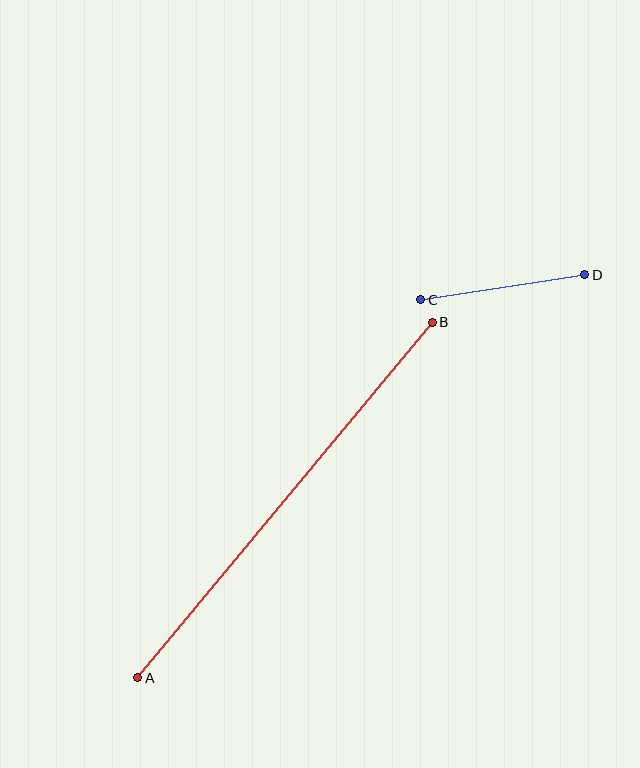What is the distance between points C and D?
The distance is approximately 166 pixels.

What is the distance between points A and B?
The distance is approximately 462 pixels.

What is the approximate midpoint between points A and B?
The midpoint is at approximately (285, 500) pixels.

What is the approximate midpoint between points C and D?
The midpoint is at approximately (503, 287) pixels.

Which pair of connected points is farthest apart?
Points A and B are farthest apart.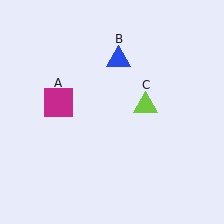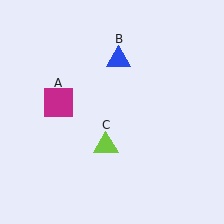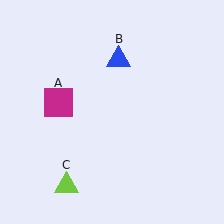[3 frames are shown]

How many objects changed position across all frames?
1 object changed position: lime triangle (object C).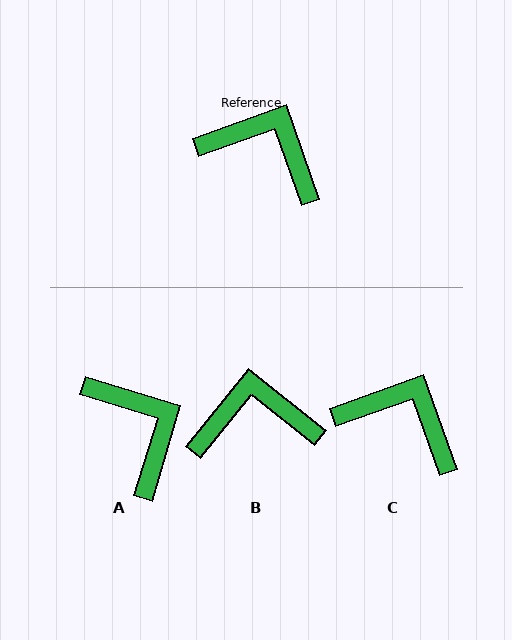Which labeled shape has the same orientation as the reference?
C.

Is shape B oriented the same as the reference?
No, it is off by about 32 degrees.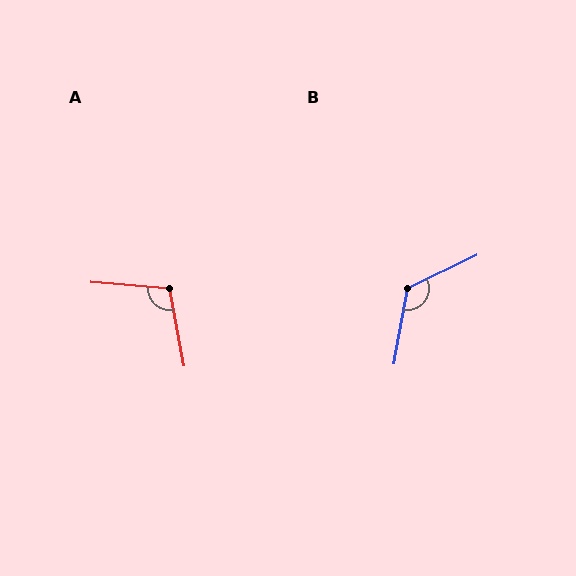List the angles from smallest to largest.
A (105°), B (126°).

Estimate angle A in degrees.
Approximately 105 degrees.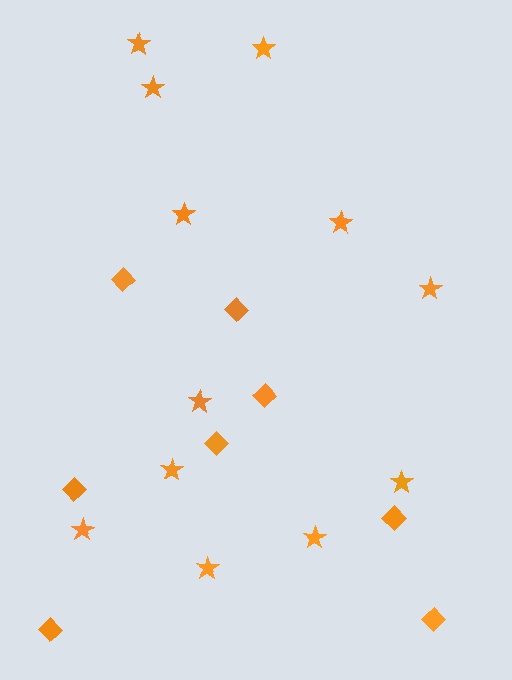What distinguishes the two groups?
There are 2 groups: one group of stars (12) and one group of diamonds (8).